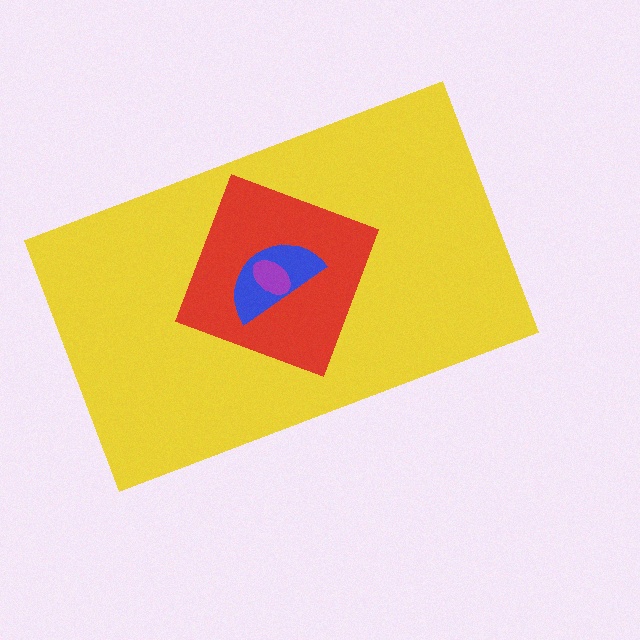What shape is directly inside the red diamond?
The blue semicircle.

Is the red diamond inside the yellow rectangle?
Yes.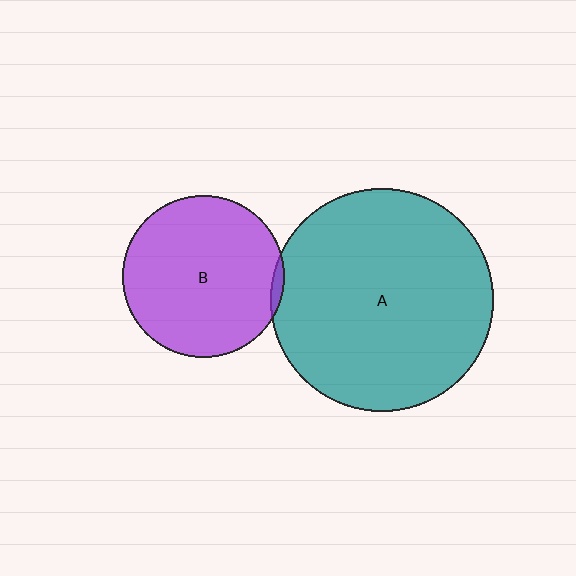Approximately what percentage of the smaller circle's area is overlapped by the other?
Approximately 5%.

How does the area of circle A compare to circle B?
Approximately 1.9 times.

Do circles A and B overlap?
Yes.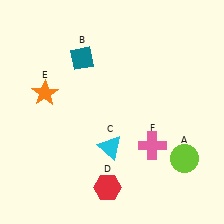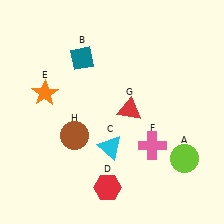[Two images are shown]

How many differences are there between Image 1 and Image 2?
There are 2 differences between the two images.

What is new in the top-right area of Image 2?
A red triangle (G) was added in the top-right area of Image 2.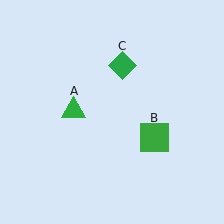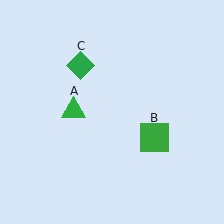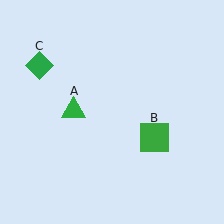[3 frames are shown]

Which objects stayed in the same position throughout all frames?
Green triangle (object A) and green square (object B) remained stationary.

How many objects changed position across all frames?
1 object changed position: green diamond (object C).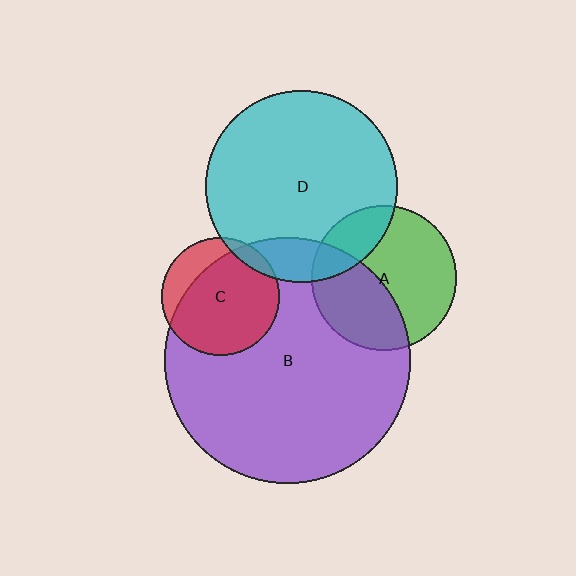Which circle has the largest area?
Circle B (purple).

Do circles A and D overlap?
Yes.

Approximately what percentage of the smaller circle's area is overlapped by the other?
Approximately 20%.